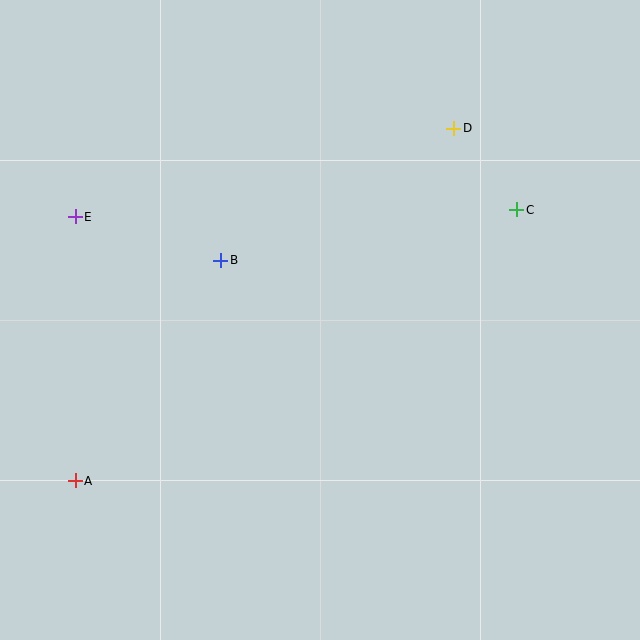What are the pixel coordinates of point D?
Point D is at (454, 128).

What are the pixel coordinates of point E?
Point E is at (75, 217).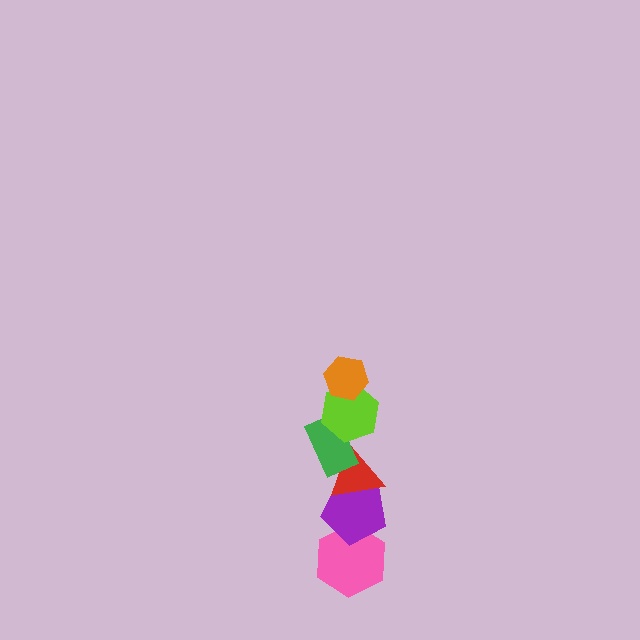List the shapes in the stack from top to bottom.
From top to bottom: the orange hexagon, the lime hexagon, the green rectangle, the red triangle, the purple pentagon, the pink hexagon.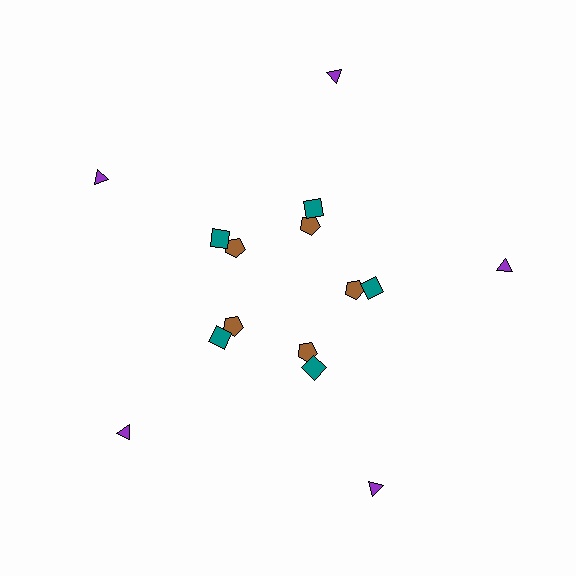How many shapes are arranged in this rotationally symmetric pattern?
There are 15 shapes, arranged in 5 groups of 3.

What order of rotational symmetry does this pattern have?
This pattern has 5-fold rotational symmetry.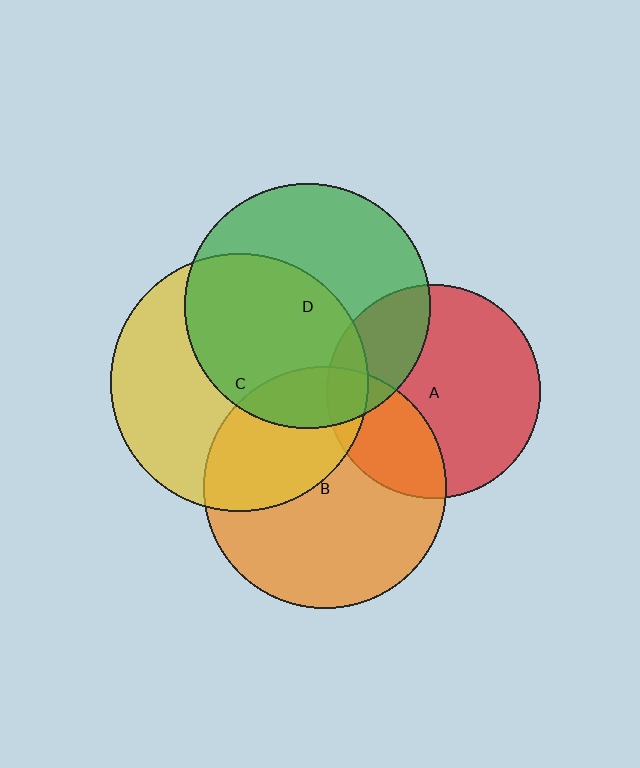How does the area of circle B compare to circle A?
Approximately 1.3 times.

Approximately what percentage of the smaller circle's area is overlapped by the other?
Approximately 25%.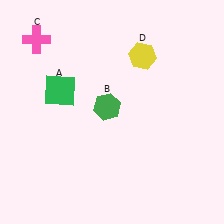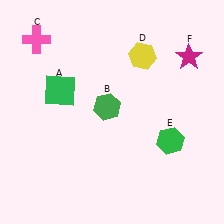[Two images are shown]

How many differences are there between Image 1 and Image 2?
There are 2 differences between the two images.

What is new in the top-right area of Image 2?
A magenta star (F) was added in the top-right area of Image 2.